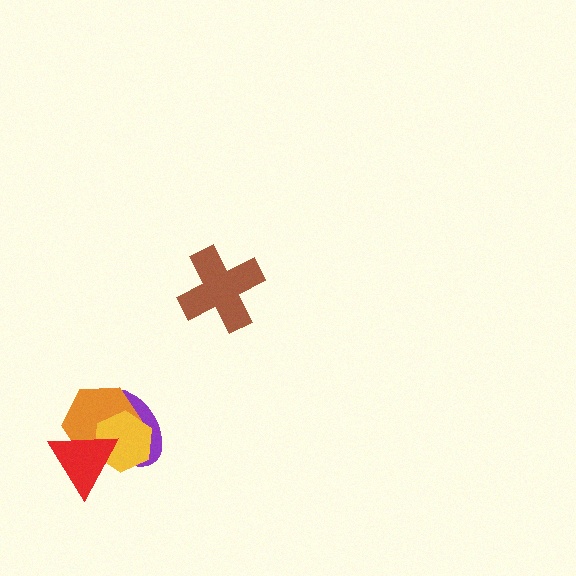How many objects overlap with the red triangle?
3 objects overlap with the red triangle.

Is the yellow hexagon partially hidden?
Yes, it is partially covered by another shape.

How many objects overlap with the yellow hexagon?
3 objects overlap with the yellow hexagon.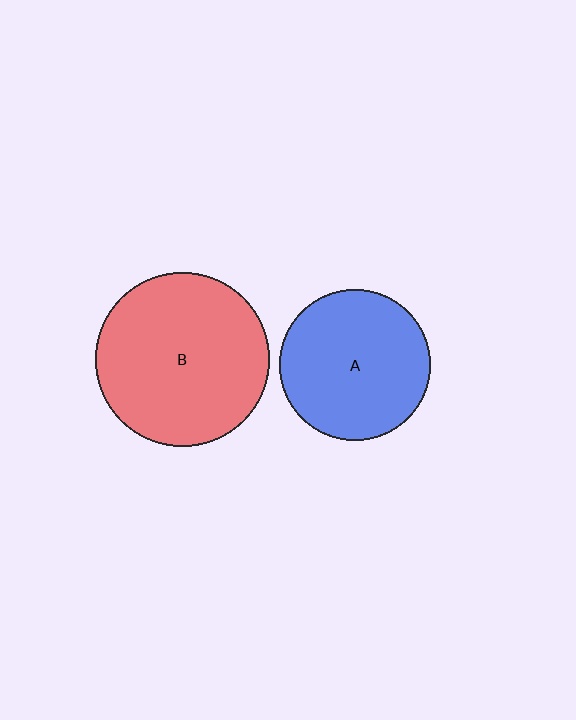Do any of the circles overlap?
No, none of the circles overlap.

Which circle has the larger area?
Circle B (red).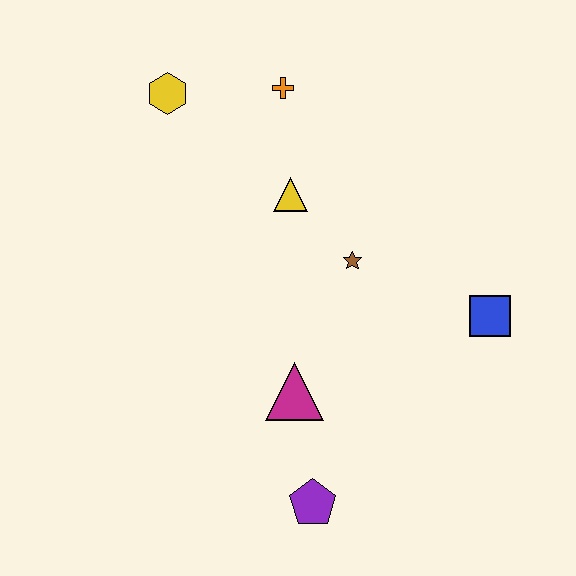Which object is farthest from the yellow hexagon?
The purple pentagon is farthest from the yellow hexagon.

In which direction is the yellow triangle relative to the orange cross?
The yellow triangle is below the orange cross.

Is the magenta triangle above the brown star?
No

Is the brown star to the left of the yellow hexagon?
No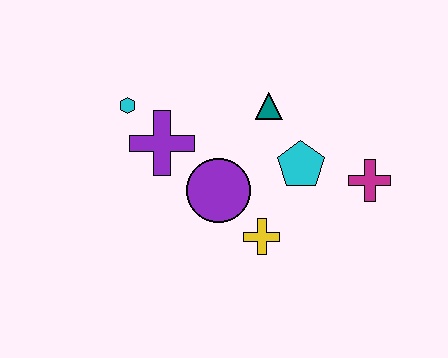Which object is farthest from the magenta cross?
The cyan hexagon is farthest from the magenta cross.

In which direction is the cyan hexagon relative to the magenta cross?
The cyan hexagon is to the left of the magenta cross.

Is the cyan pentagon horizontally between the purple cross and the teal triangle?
No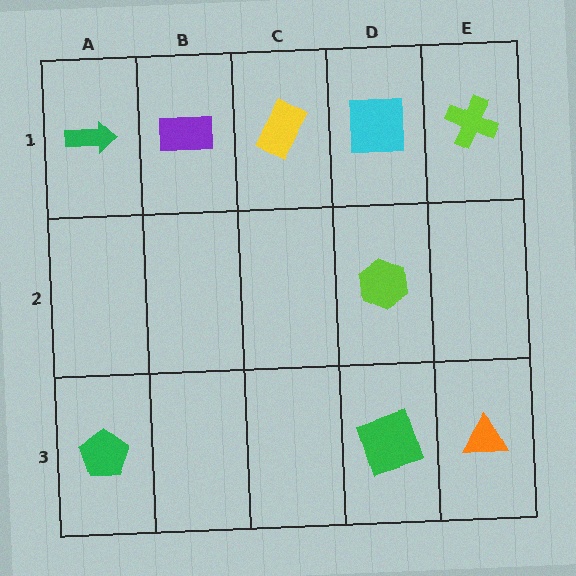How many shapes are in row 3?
3 shapes.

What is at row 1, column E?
A lime cross.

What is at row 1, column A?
A green arrow.